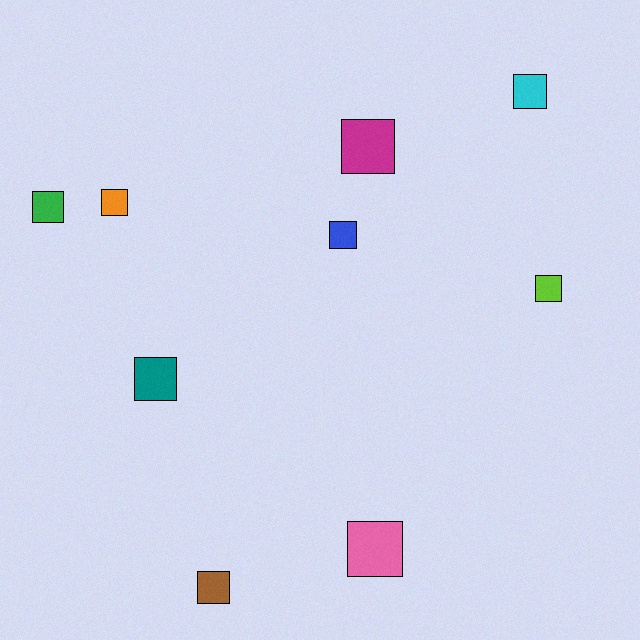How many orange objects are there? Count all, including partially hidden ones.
There is 1 orange object.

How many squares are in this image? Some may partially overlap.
There are 9 squares.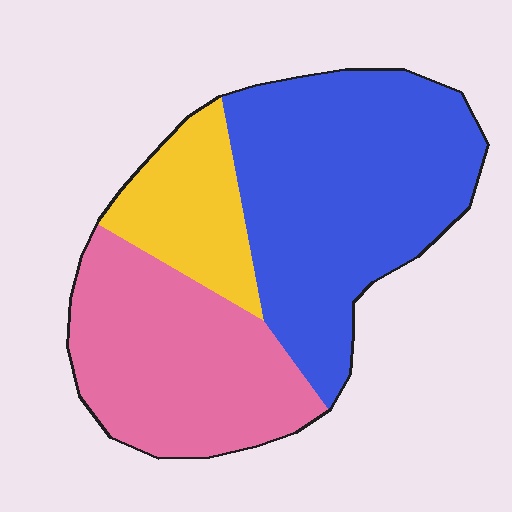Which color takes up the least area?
Yellow, at roughly 15%.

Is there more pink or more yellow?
Pink.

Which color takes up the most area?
Blue, at roughly 50%.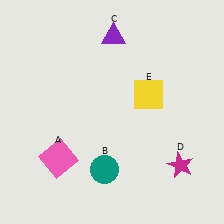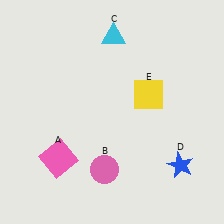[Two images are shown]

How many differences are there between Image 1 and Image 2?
There are 3 differences between the two images.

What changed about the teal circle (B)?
In Image 1, B is teal. In Image 2, it changed to pink.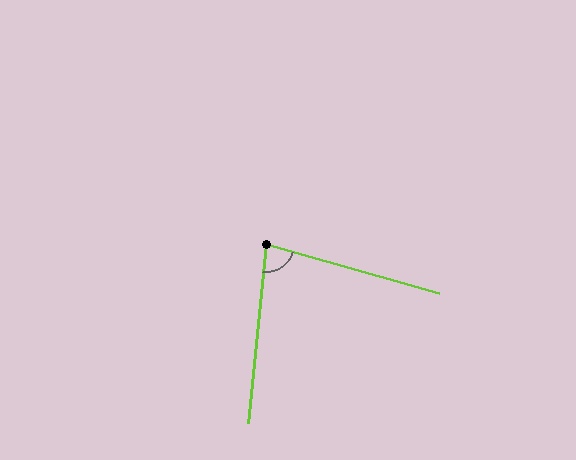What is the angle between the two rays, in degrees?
Approximately 80 degrees.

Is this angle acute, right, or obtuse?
It is acute.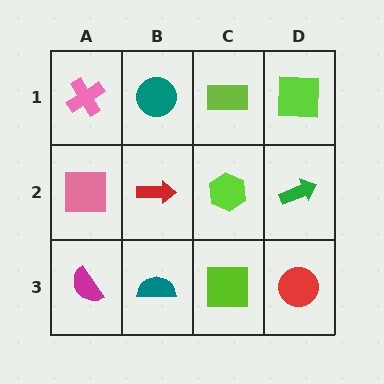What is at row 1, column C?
A lime rectangle.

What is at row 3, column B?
A teal semicircle.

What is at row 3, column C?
A lime square.